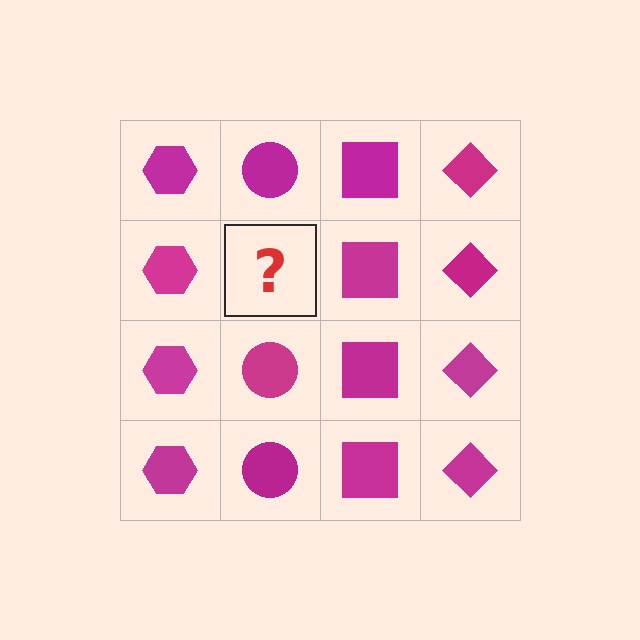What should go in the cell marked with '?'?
The missing cell should contain a magenta circle.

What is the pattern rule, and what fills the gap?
The rule is that each column has a consistent shape. The gap should be filled with a magenta circle.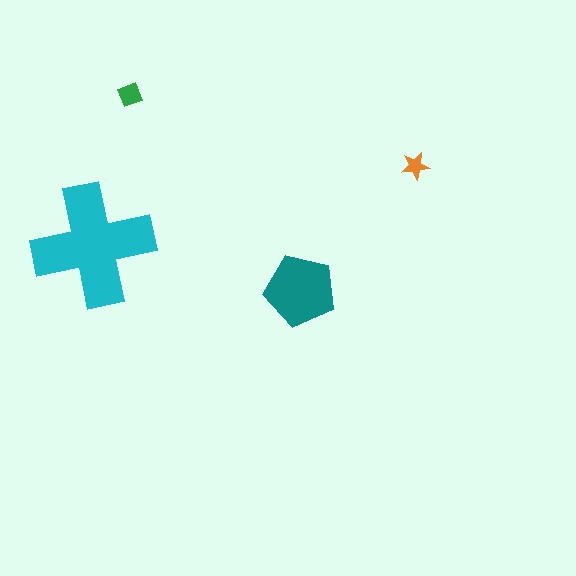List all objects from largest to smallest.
The cyan cross, the teal pentagon, the green diamond, the orange star.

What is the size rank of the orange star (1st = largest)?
4th.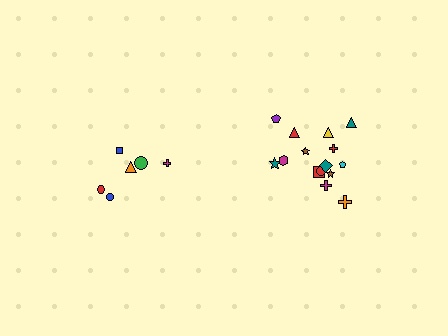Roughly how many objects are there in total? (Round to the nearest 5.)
Roughly 20 objects in total.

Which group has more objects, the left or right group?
The right group.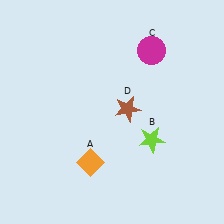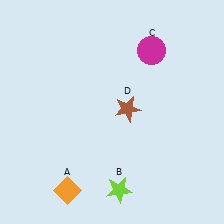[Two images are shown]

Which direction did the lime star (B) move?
The lime star (B) moved down.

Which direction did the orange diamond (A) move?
The orange diamond (A) moved down.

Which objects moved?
The objects that moved are: the orange diamond (A), the lime star (B).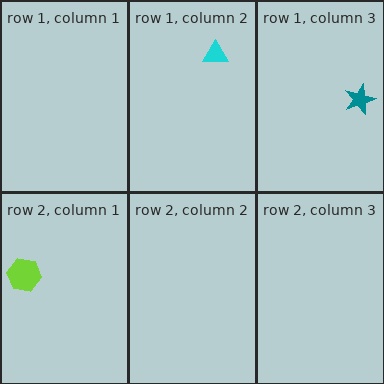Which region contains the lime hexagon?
The row 2, column 1 region.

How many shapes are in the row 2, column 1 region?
1.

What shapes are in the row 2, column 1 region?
The lime hexagon.